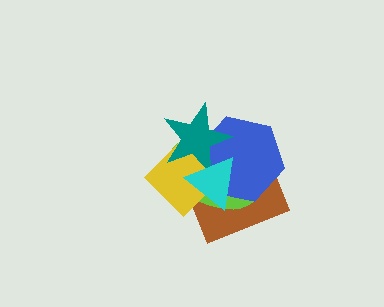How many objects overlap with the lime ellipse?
5 objects overlap with the lime ellipse.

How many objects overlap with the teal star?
5 objects overlap with the teal star.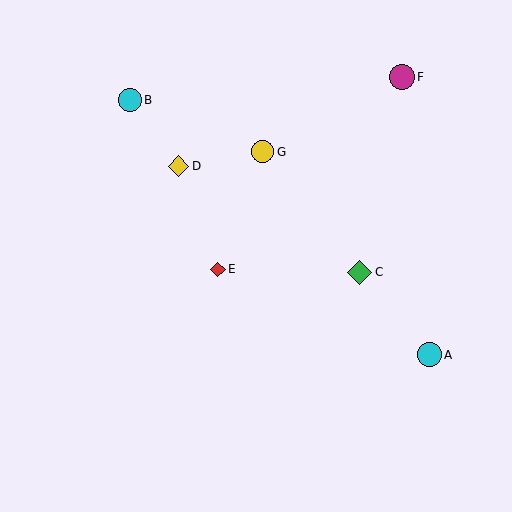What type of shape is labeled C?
Shape C is a green diamond.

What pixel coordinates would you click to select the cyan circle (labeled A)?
Click at (429, 355) to select the cyan circle A.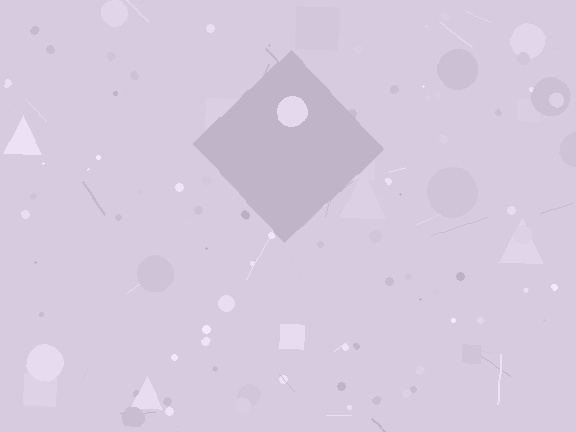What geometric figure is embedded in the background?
A diamond is embedded in the background.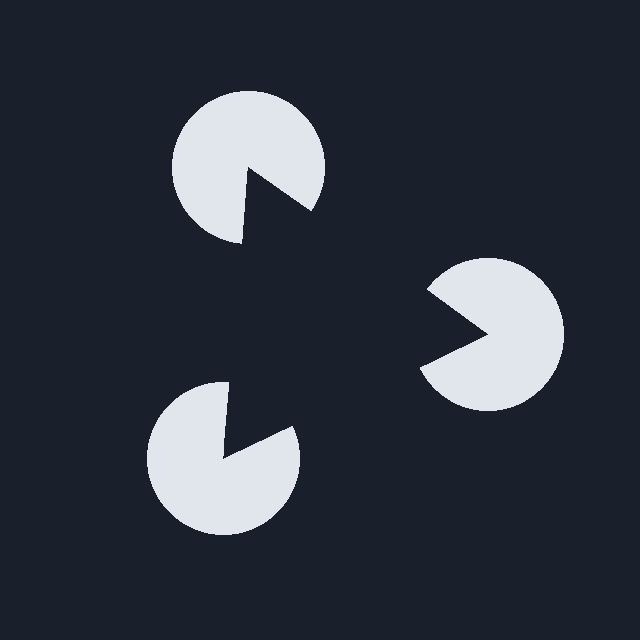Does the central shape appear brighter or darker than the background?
It typically appears slightly darker than the background, even though no actual brightness change is drawn.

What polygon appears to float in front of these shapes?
An illusory triangle — its edges are inferred from the aligned wedge cuts in the pac-man discs, not physically drawn.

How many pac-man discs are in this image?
There are 3 — one at each vertex of the illusory triangle.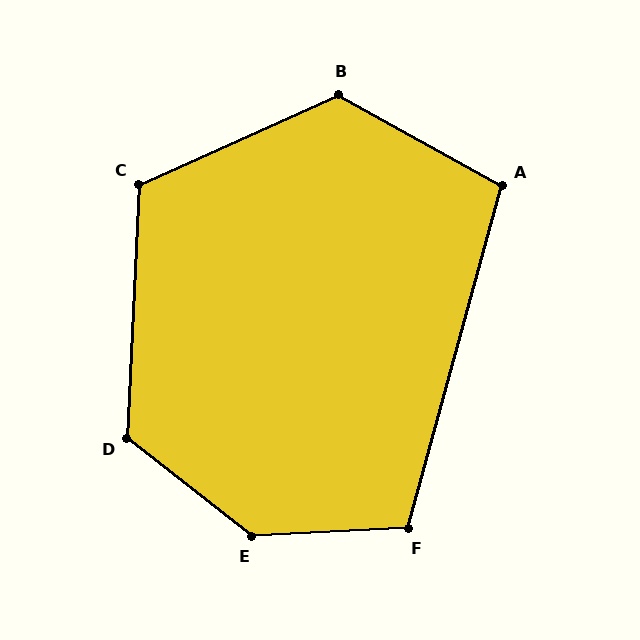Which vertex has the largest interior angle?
E, at approximately 139 degrees.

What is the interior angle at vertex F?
Approximately 108 degrees (obtuse).